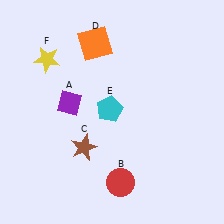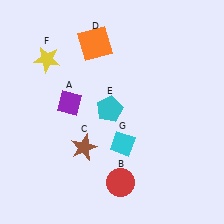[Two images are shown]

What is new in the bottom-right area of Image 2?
A cyan diamond (G) was added in the bottom-right area of Image 2.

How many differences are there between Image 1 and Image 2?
There is 1 difference between the two images.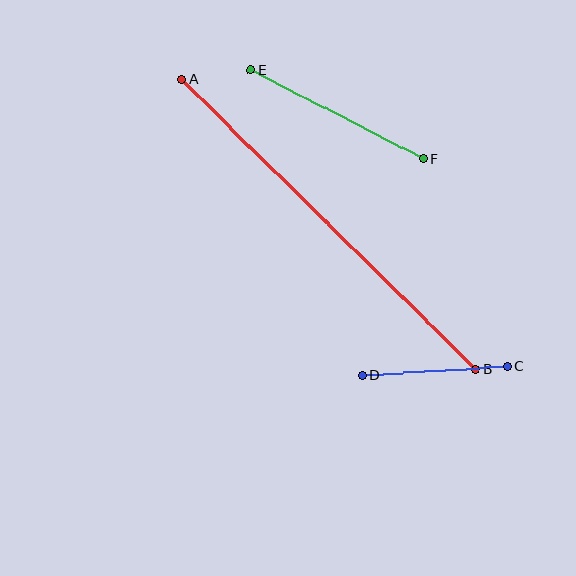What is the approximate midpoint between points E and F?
The midpoint is at approximately (337, 115) pixels.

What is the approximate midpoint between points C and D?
The midpoint is at approximately (435, 371) pixels.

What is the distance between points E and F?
The distance is approximately 195 pixels.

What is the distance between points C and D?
The distance is approximately 145 pixels.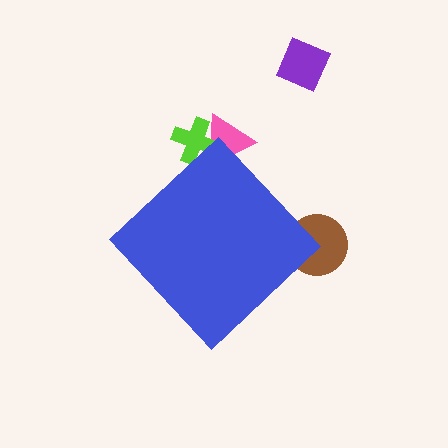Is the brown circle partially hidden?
Yes, the brown circle is partially hidden behind the blue diamond.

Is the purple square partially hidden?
No, the purple square is fully visible.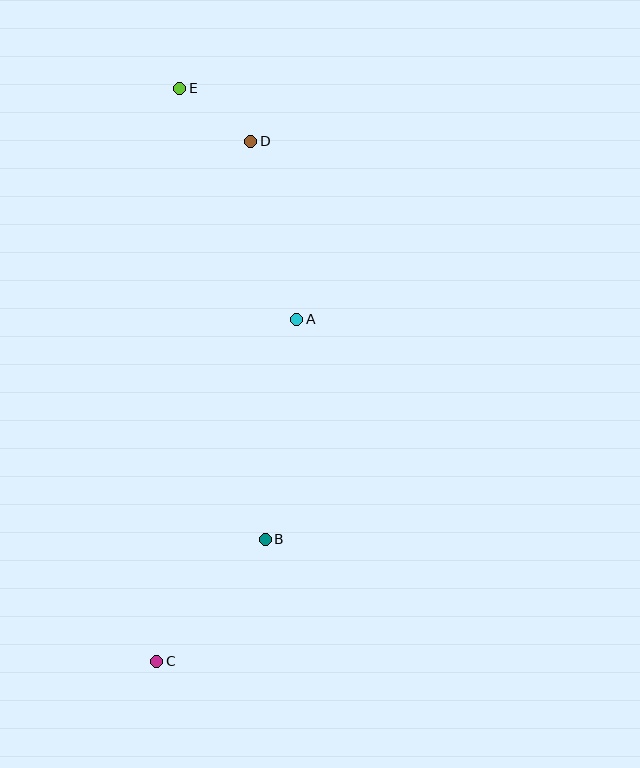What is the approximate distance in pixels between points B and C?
The distance between B and C is approximately 163 pixels.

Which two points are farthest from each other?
Points C and E are farthest from each other.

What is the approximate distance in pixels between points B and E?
The distance between B and E is approximately 459 pixels.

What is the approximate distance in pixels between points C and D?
The distance between C and D is approximately 529 pixels.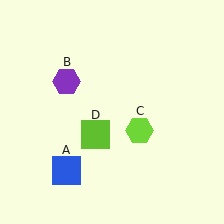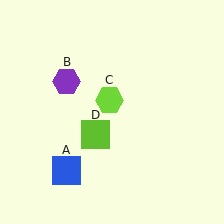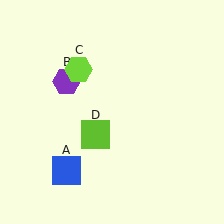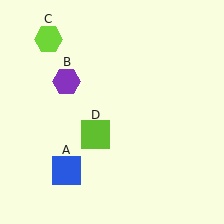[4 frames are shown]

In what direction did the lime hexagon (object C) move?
The lime hexagon (object C) moved up and to the left.